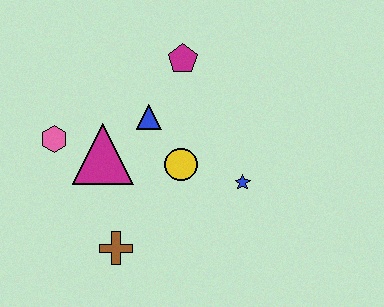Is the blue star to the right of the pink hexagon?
Yes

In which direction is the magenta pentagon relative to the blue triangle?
The magenta pentagon is above the blue triangle.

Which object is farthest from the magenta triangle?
The blue star is farthest from the magenta triangle.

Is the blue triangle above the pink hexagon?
Yes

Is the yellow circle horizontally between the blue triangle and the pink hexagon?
No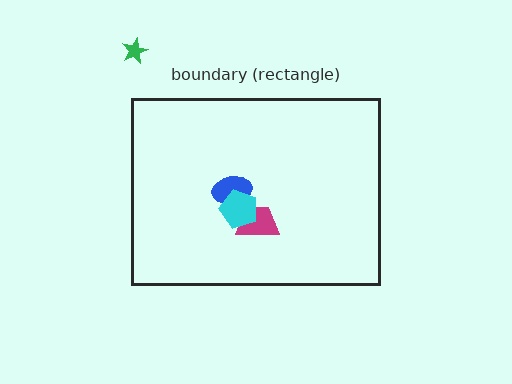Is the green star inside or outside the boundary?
Outside.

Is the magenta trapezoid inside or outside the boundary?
Inside.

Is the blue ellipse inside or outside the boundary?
Inside.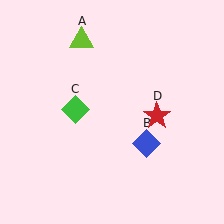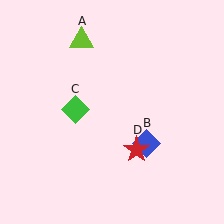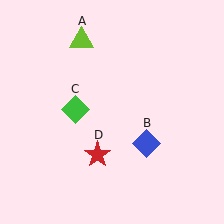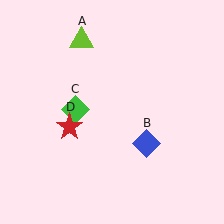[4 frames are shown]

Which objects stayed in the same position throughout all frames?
Lime triangle (object A) and blue diamond (object B) and green diamond (object C) remained stationary.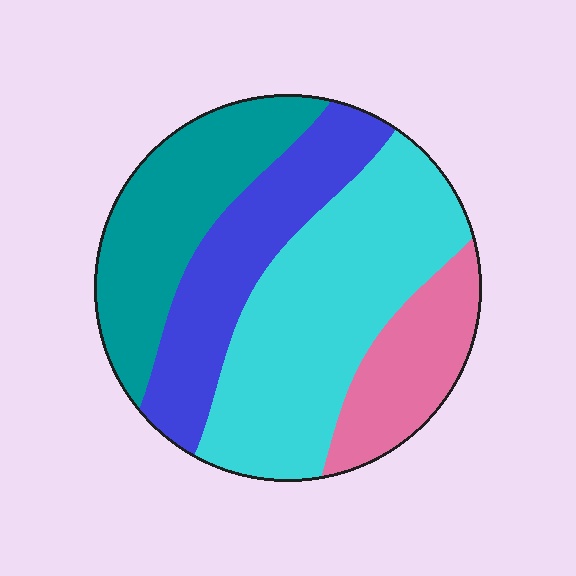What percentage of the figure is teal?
Teal takes up about one quarter (1/4) of the figure.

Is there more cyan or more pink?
Cyan.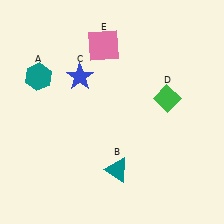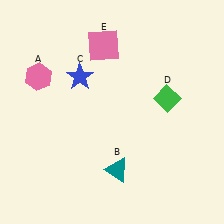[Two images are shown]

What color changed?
The hexagon (A) changed from teal in Image 1 to pink in Image 2.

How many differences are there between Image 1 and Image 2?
There is 1 difference between the two images.